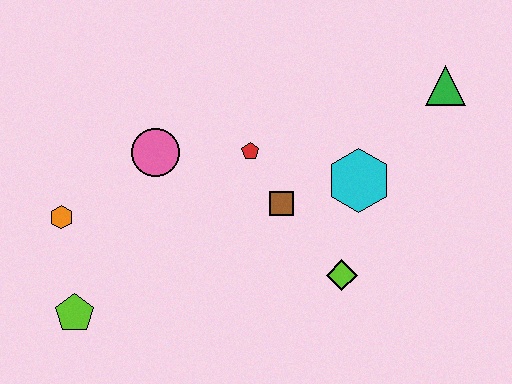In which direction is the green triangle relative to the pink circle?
The green triangle is to the right of the pink circle.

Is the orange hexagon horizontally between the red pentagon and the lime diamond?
No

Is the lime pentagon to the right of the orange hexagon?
Yes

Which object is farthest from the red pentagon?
The lime pentagon is farthest from the red pentagon.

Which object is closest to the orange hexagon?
The lime pentagon is closest to the orange hexagon.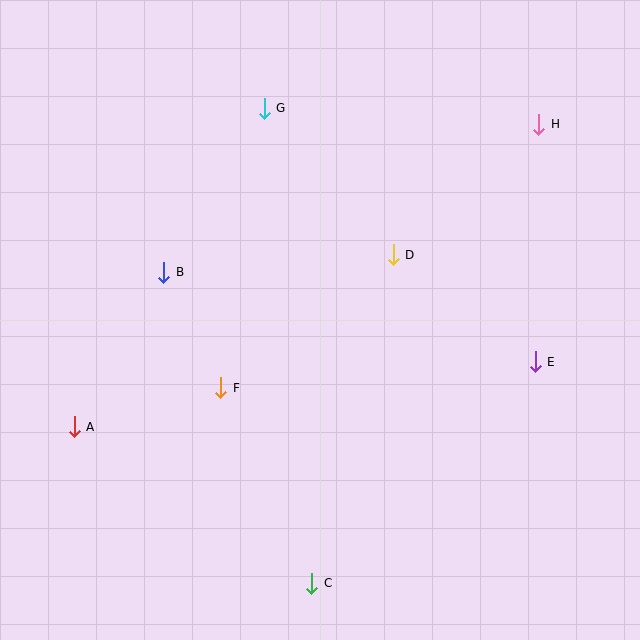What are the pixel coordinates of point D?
Point D is at (393, 255).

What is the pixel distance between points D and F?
The distance between D and F is 218 pixels.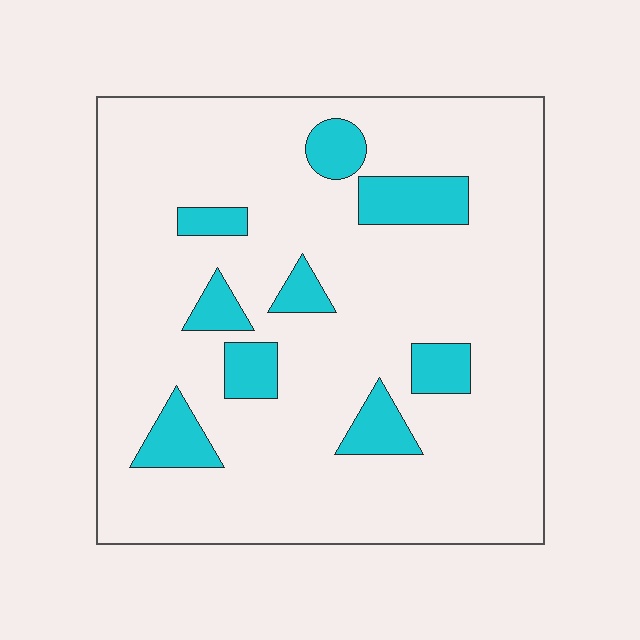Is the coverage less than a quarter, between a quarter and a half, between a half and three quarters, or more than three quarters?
Less than a quarter.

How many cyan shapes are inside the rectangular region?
9.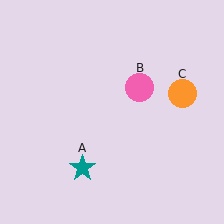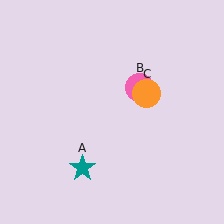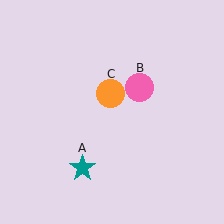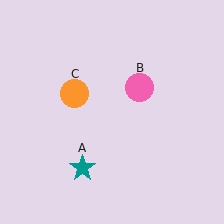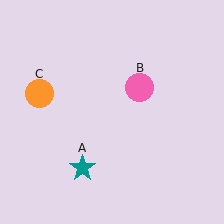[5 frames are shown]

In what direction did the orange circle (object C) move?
The orange circle (object C) moved left.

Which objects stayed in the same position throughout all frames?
Teal star (object A) and pink circle (object B) remained stationary.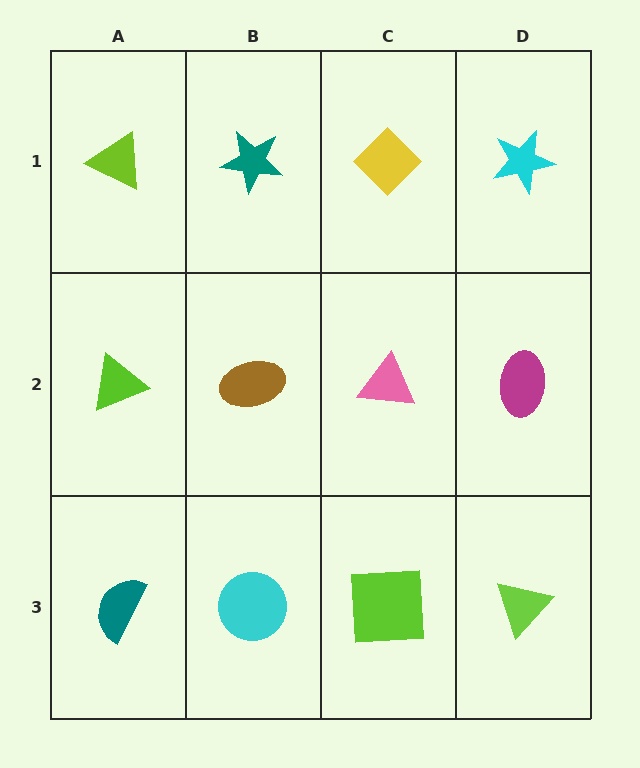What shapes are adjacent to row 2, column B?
A teal star (row 1, column B), a cyan circle (row 3, column B), a lime triangle (row 2, column A), a pink triangle (row 2, column C).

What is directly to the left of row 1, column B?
A lime triangle.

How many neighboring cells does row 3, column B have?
3.